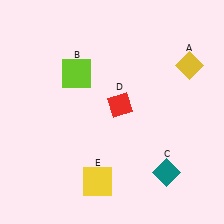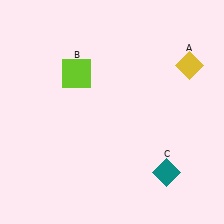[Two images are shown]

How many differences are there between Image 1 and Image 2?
There are 2 differences between the two images.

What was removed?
The yellow square (E), the red diamond (D) were removed in Image 2.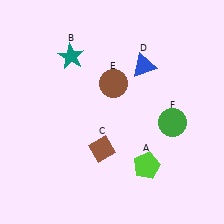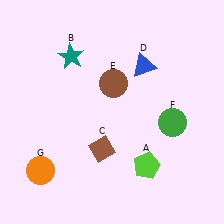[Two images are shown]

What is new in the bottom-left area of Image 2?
An orange circle (G) was added in the bottom-left area of Image 2.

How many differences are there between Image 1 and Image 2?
There is 1 difference between the two images.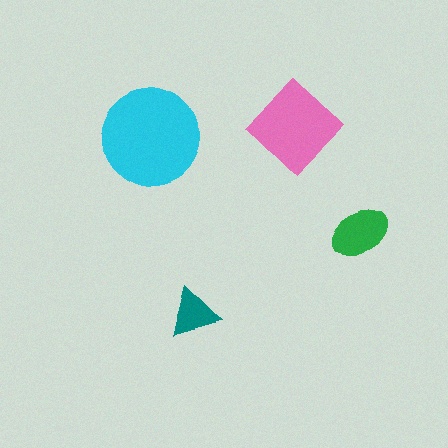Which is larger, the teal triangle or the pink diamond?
The pink diamond.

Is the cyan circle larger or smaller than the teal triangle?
Larger.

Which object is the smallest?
The teal triangle.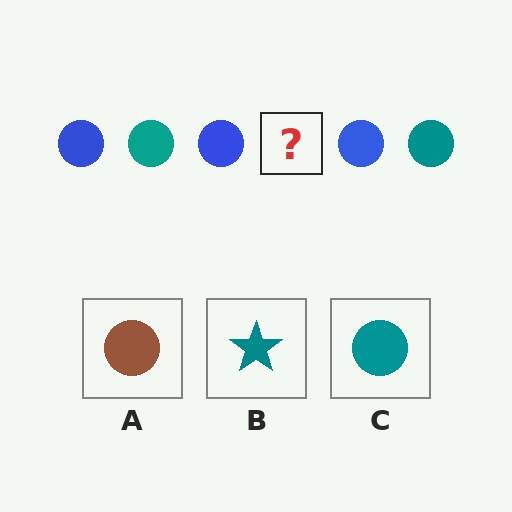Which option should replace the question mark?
Option C.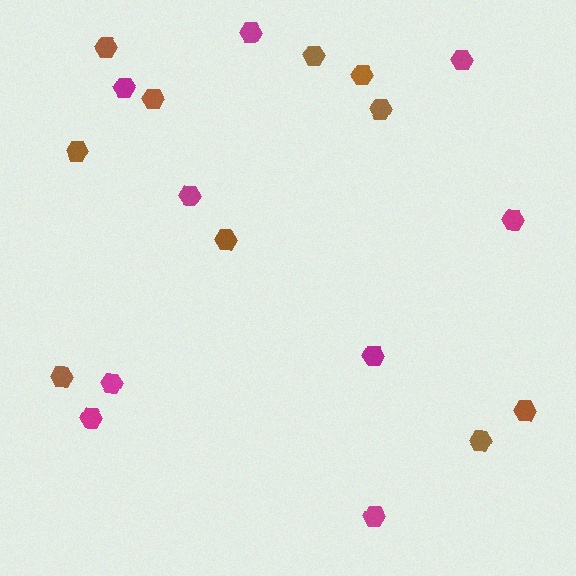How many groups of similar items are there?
There are 2 groups: one group of magenta hexagons (9) and one group of brown hexagons (10).